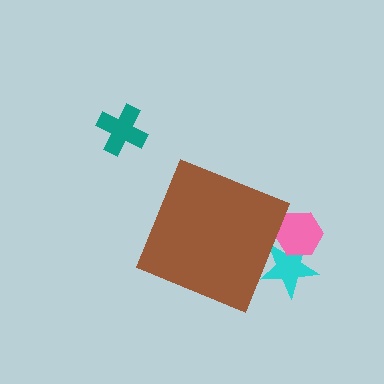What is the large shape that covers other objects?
A brown diamond.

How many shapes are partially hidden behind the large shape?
2 shapes are partially hidden.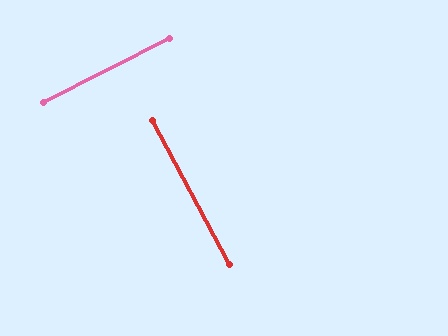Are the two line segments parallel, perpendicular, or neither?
Perpendicular — they meet at approximately 89°.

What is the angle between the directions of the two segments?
Approximately 89 degrees.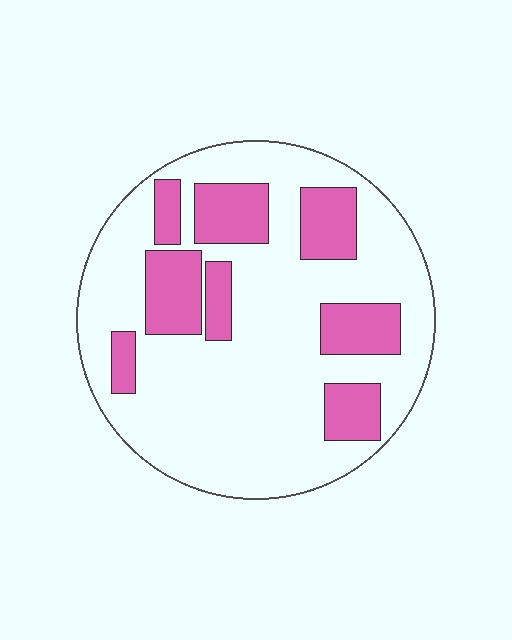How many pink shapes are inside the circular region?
8.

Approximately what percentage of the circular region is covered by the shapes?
Approximately 25%.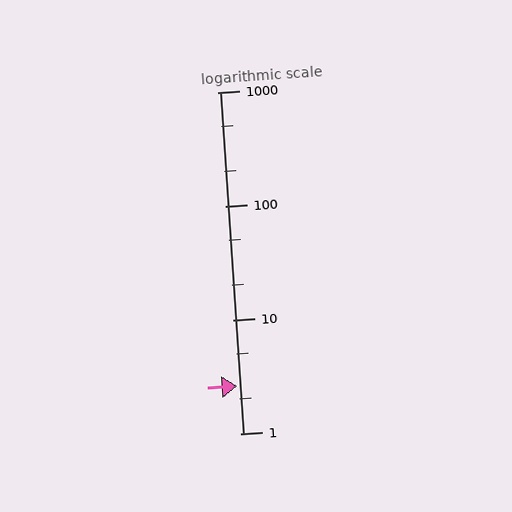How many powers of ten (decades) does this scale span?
The scale spans 3 decades, from 1 to 1000.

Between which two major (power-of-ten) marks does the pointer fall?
The pointer is between 1 and 10.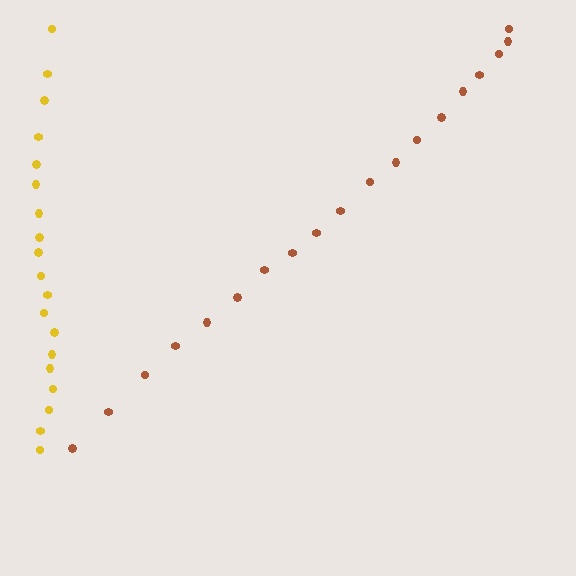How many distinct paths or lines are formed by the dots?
There are 2 distinct paths.